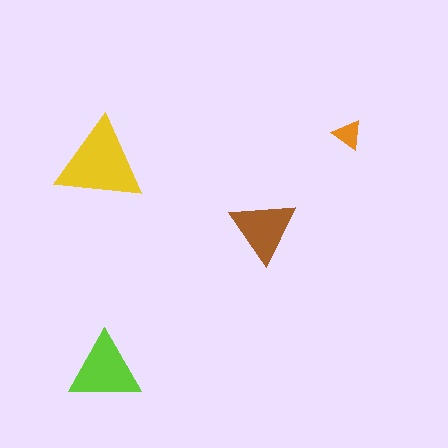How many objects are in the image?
There are 4 objects in the image.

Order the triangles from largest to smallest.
the yellow one, the lime one, the brown one, the orange one.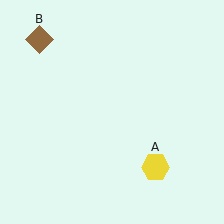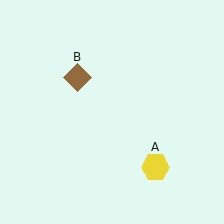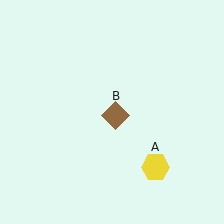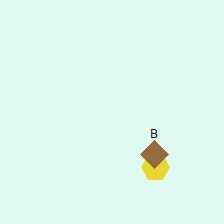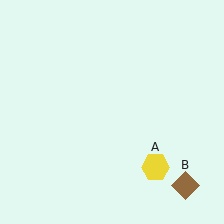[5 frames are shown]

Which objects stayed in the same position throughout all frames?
Yellow hexagon (object A) remained stationary.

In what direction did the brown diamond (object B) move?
The brown diamond (object B) moved down and to the right.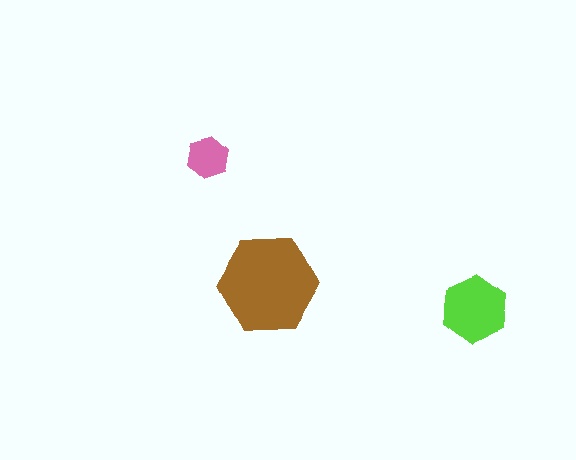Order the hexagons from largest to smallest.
the brown one, the lime one, the pink one.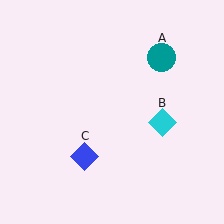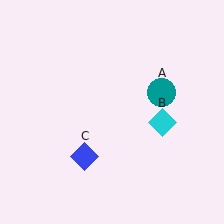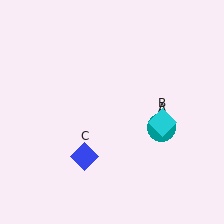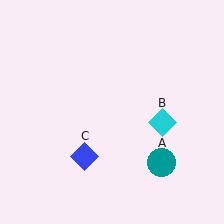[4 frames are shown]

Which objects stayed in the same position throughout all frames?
Cyan diamond (object B) and blue diamond (object C) remained stationary.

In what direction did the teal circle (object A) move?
The teal circle (object A) moved down.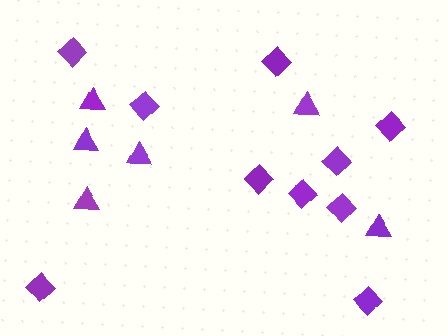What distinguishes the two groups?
There are 2 groups: one group of diamonds (10) and one group of triangles (6).